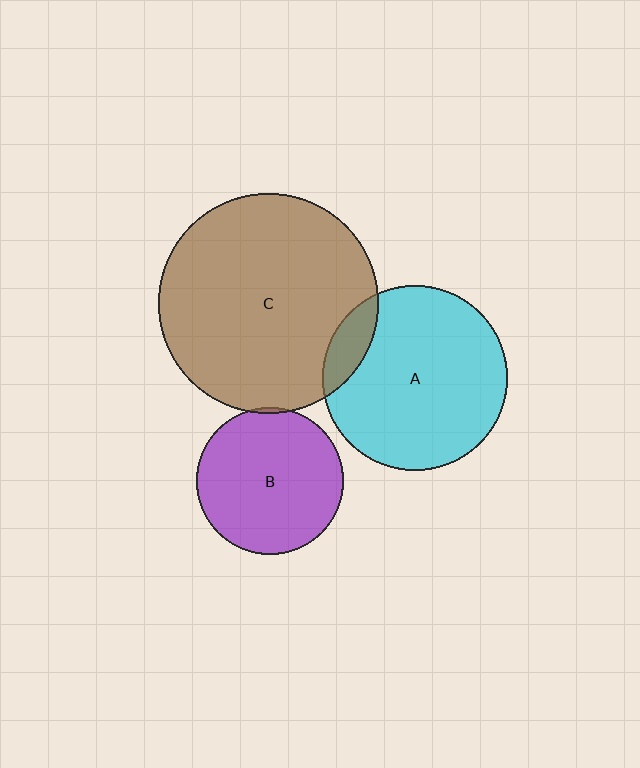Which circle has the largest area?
Circle C (brown).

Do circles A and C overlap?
Yes.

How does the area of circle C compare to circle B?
Approximately 2.2 times.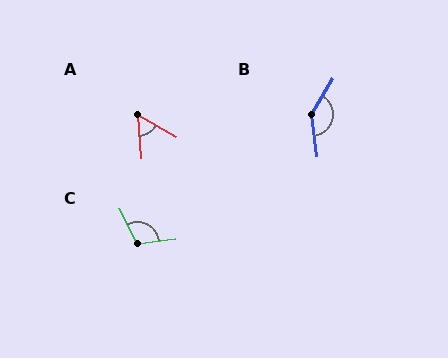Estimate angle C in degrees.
Approximately 109 degrees.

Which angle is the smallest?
A, at approximately 56 degrees.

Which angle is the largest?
B, at approximately 141 degrees.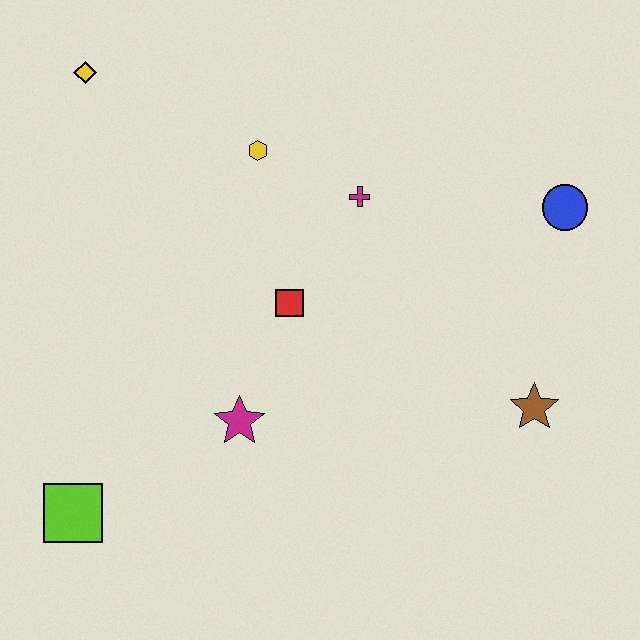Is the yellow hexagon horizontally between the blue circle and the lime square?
Yes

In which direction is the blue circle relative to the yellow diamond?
The blue circle is to the right of the yellow diamond.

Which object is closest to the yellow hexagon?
The magenta cross is closest to the yellow hexagon.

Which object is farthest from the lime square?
The blue circle is farthest from the lime square.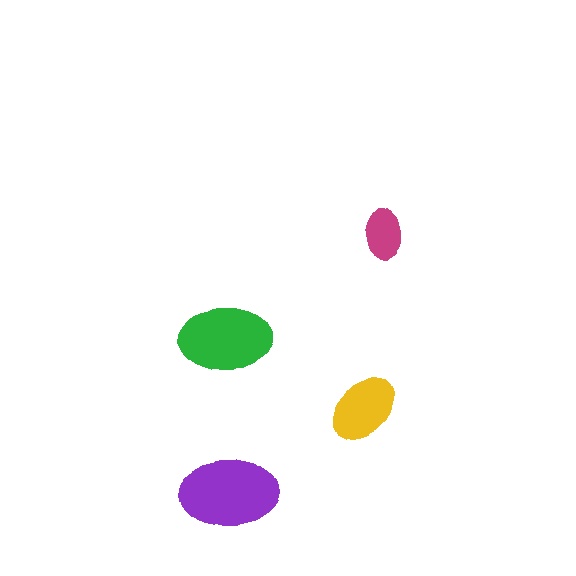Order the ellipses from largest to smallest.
the purple one, the green one, the yellow one, the magenta one.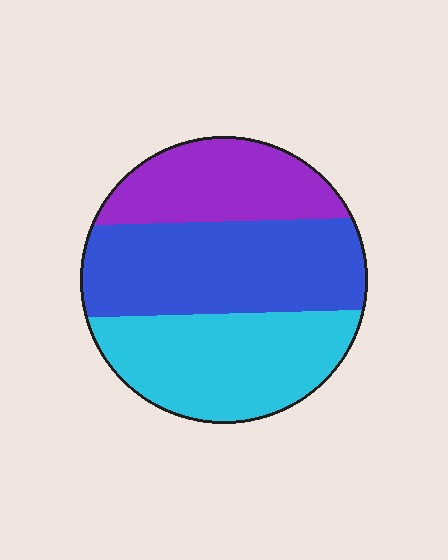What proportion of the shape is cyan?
Cyan takes up about one third (1/3) of the shape.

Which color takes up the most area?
Blue, at roughly 40%.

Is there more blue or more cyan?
Blue.